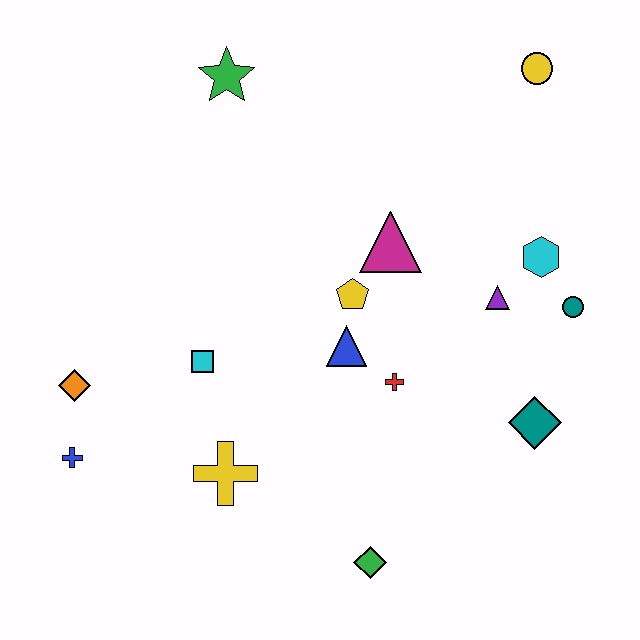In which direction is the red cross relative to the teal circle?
The red cross is to the left of the teal circle.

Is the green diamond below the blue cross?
Yes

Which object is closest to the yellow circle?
The cyan hexagon is closest to the yellow circle.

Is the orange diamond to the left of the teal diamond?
Yes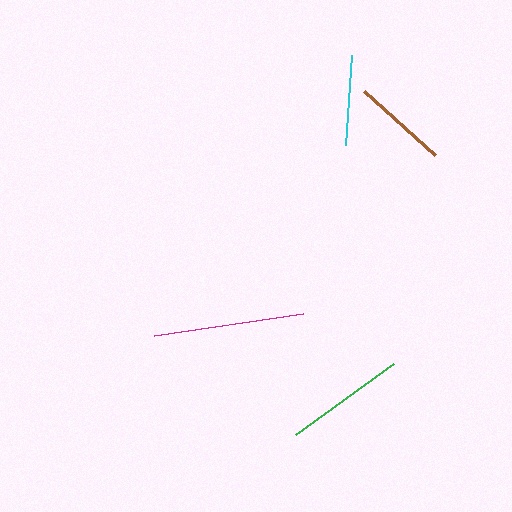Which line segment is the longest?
The magenta line is the longest at approximately 151 pixels.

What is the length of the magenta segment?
The magenta segment is approximately 151 pixels long.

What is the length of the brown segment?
The brown segment is approximately 96 pixels long.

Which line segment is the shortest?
The cyan line is the shortest at approximately 90 pixels.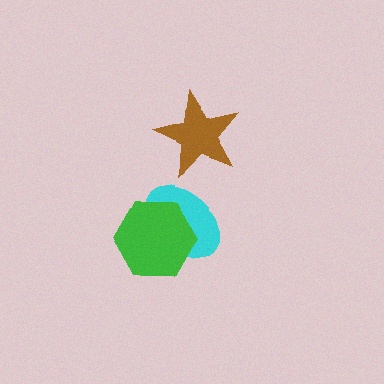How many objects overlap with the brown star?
0 objects overlap with the brown star.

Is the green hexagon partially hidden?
No, no other shape covers it.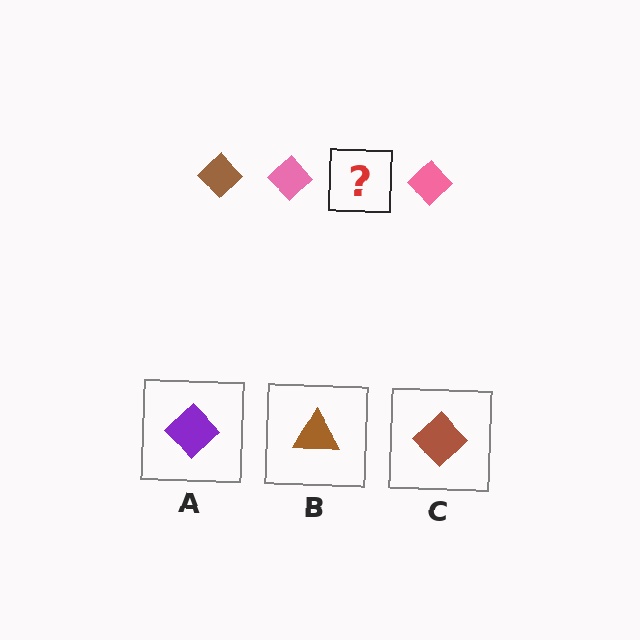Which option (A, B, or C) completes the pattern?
C.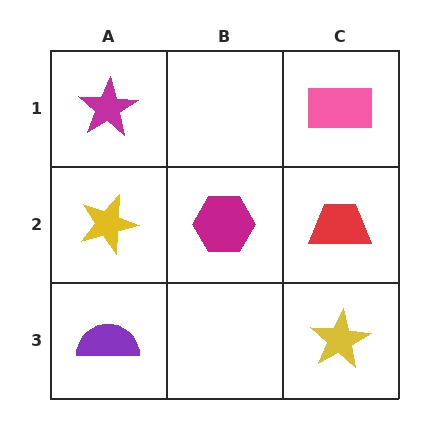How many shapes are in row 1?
2 shapes.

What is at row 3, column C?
A yellow star.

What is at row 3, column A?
A purple semicircle.